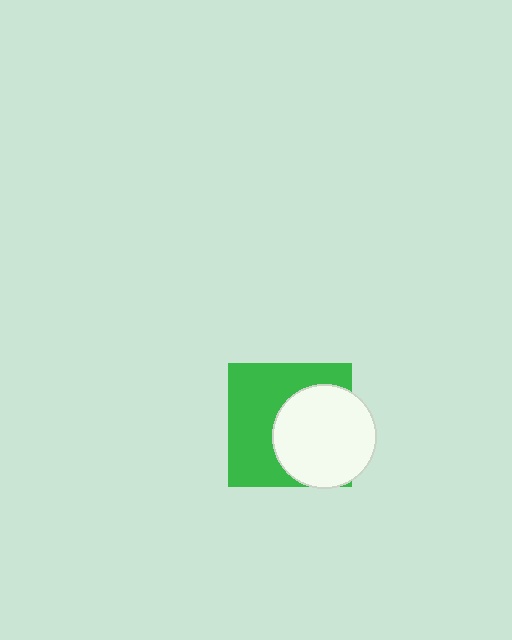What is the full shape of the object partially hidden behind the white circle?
The partially hidden object is a green square.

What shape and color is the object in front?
The object in front is a white circle.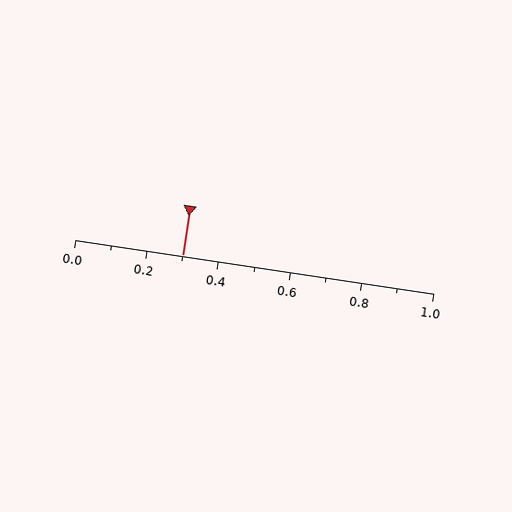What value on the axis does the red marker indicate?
The marker indicates approximately 0.3.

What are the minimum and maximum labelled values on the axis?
The axis runs from 0.0 to 1.0.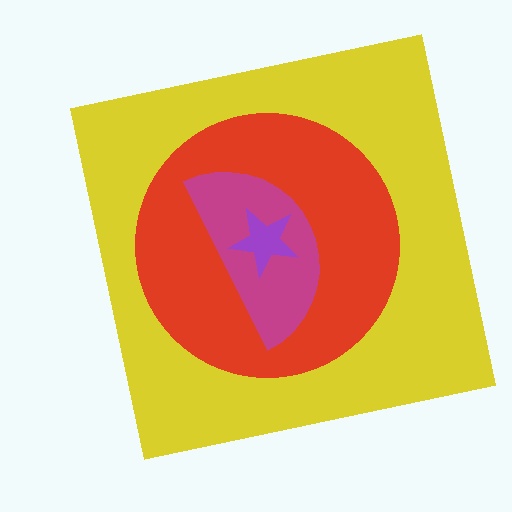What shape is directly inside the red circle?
The magenta semicircle.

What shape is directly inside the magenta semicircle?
The purple star.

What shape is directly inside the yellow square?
The red circle.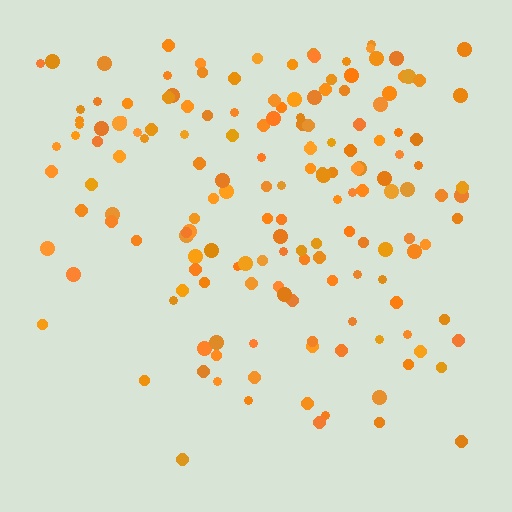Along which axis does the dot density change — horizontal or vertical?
Vertical.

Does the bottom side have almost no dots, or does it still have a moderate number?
Still a moderate number, just noticeably fewer than the top.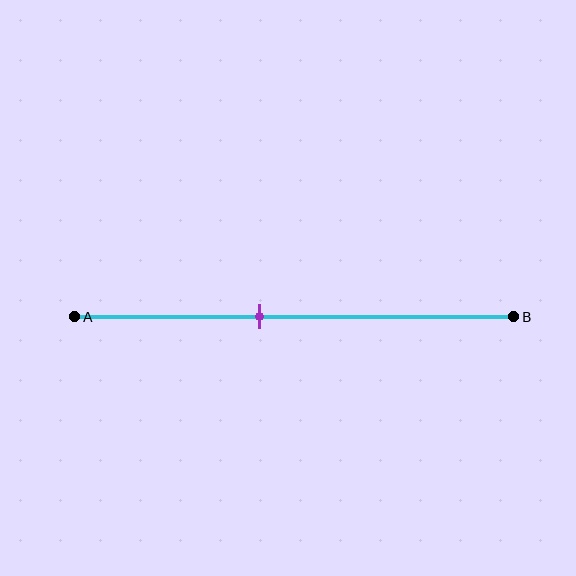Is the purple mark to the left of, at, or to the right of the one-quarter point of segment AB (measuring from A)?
The purple mark is to the right of the one-quarter point of segment AB.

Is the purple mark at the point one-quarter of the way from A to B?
No, the mark is at about 40% from A, not at the 25% one-quarter point.